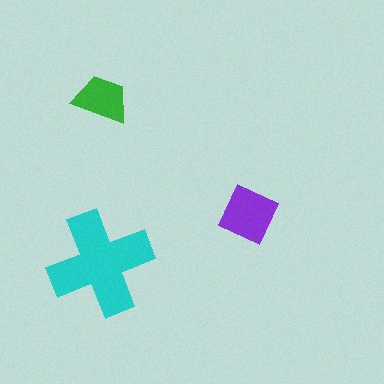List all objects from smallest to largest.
The green trapezoid, the purple square, the cyan cross.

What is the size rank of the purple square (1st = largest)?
2nd.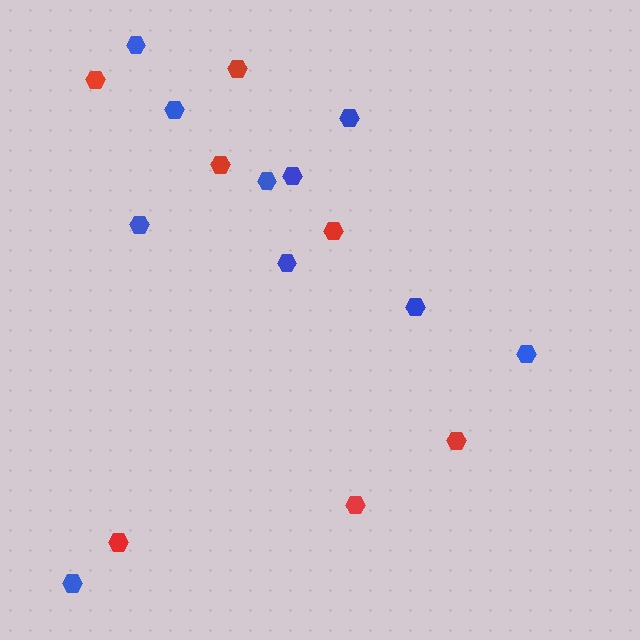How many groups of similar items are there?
There are 2 groups: one group of blue hexagons (10) and one group of red hexagons (7).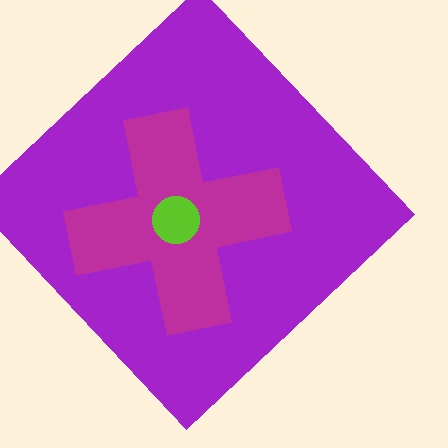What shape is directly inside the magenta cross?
The lime circle.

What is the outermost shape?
The purple diamond.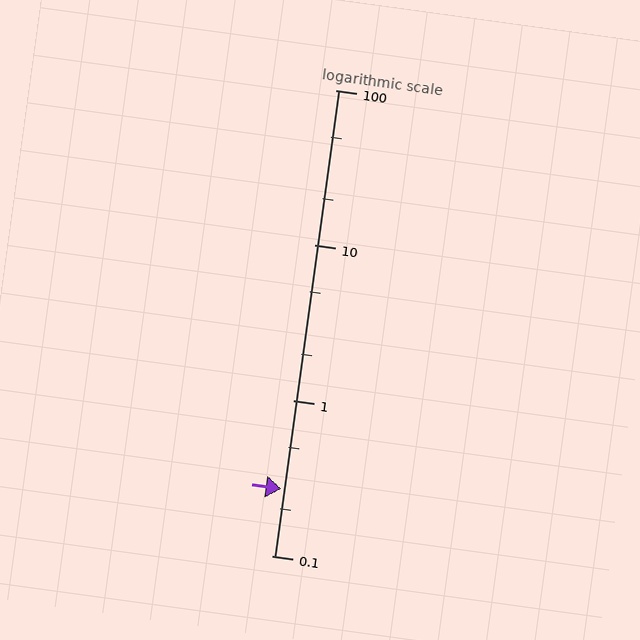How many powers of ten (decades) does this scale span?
The scale spans 3 decades, from 0.1 to 100.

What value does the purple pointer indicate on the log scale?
The pointer indicates approximately 0.27.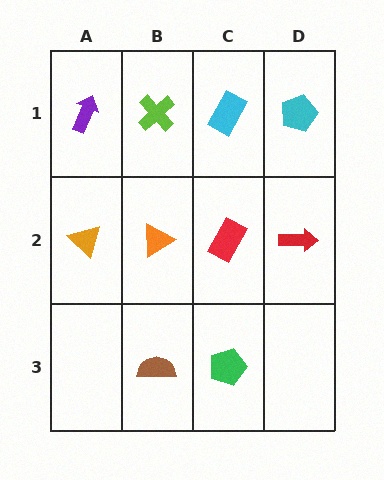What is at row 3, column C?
A green pentagon.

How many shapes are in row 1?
4 shapes.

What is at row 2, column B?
An orange triangle.